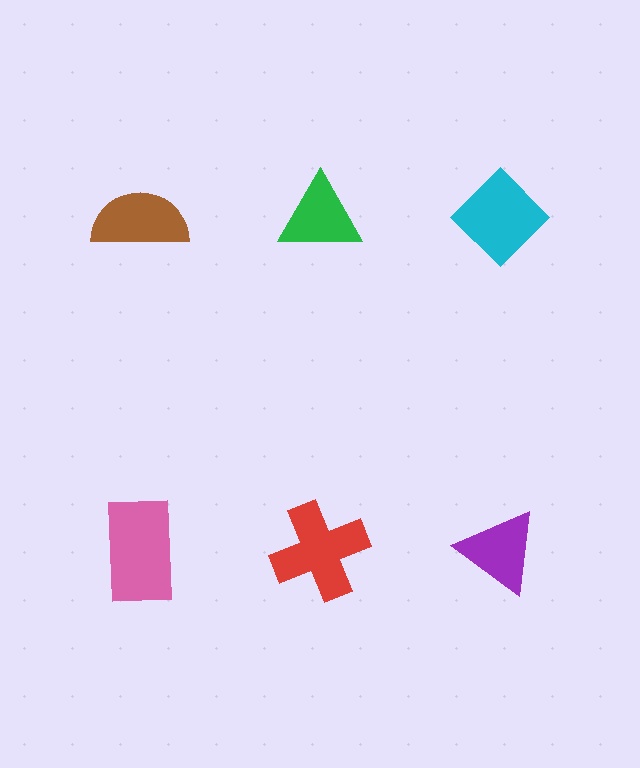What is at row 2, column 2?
A red cross.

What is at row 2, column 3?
A purple triangle.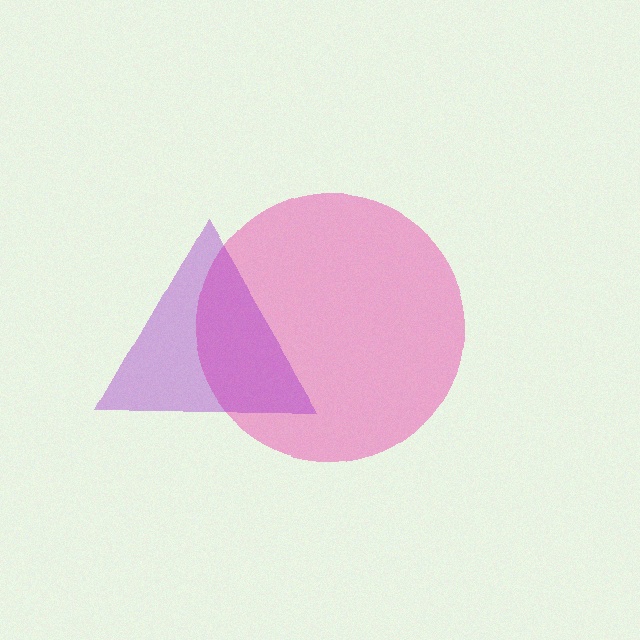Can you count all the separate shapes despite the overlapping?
Yes, there are 2 separate shapes.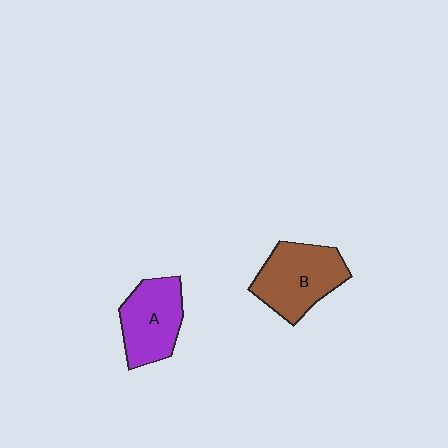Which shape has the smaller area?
Shape A (purple).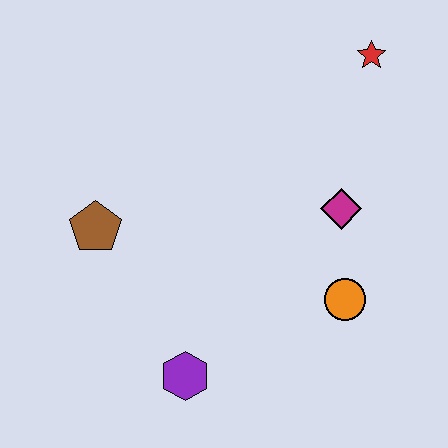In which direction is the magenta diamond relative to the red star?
The magenta diamond is below the red star.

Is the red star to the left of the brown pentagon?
No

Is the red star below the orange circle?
No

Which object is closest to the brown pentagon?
The purple hexagon is closest to the brown pentagon.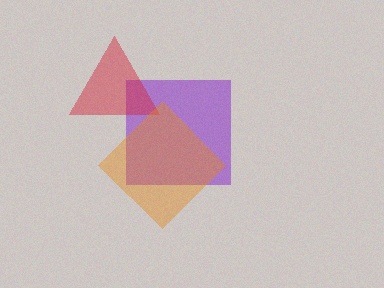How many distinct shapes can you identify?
There are 3 distinct shapes: a purple square, a red triangle, an orange diamond.